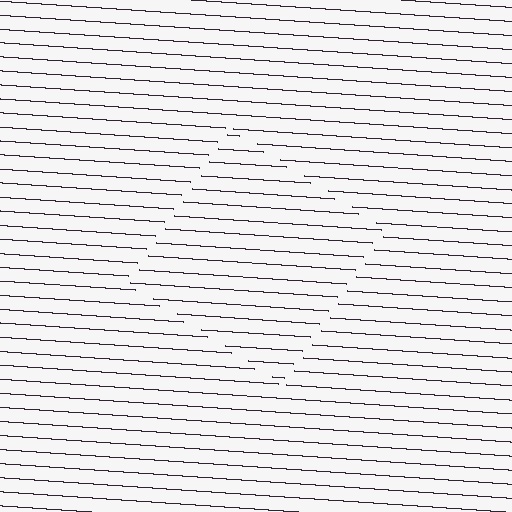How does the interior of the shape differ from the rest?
The interior of the shape contains the same grating, shifted by half a period — the contour is defined by the phase discontinuity where line-ends from the inner and outer gratings abut.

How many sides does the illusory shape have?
4 sides — the line-ends trace a square.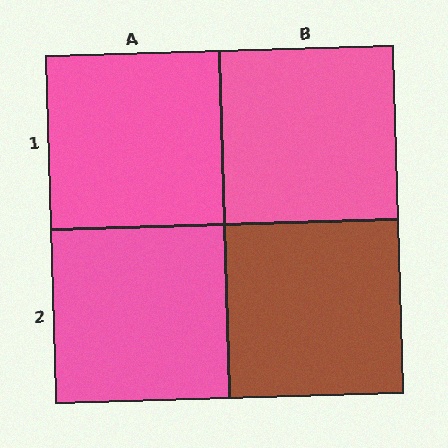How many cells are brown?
1 cell is brown.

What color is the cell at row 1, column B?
Pink.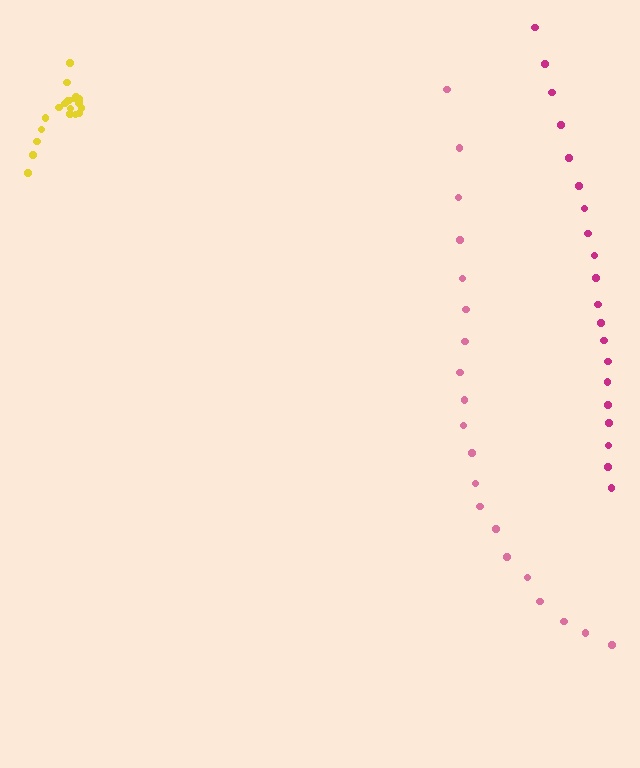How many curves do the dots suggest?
There are 3 distinct paths.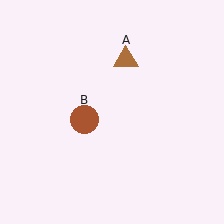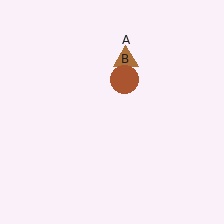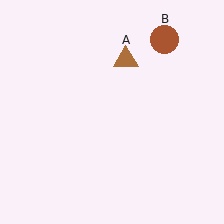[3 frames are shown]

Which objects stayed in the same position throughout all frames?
Brown triangle (object A) remained stationary.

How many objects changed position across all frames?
1 object changed position: brown circle (object B).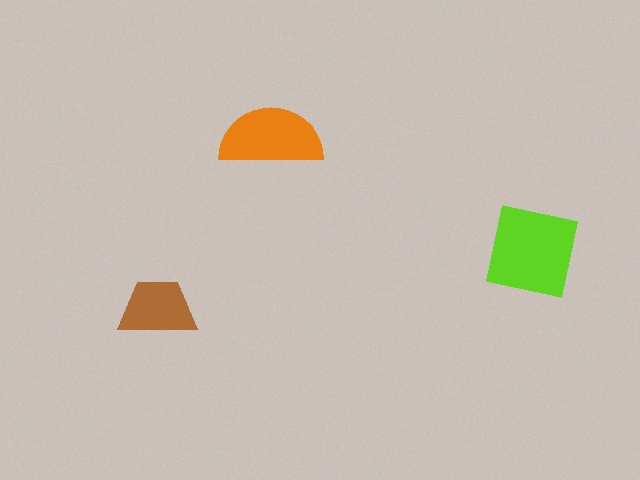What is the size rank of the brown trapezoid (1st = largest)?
3rd.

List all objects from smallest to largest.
The brown trapezoid, the orange semicircle, the lime square.